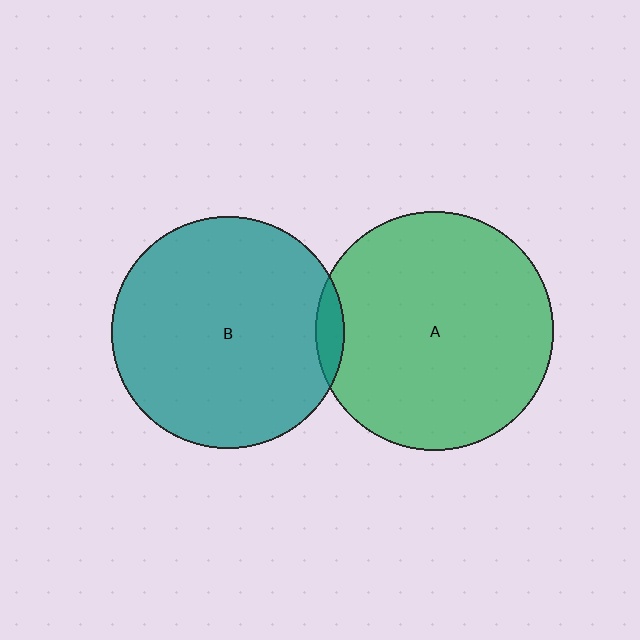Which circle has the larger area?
Circle A (green).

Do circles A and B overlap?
Yes.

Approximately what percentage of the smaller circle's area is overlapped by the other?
Approximately 5%.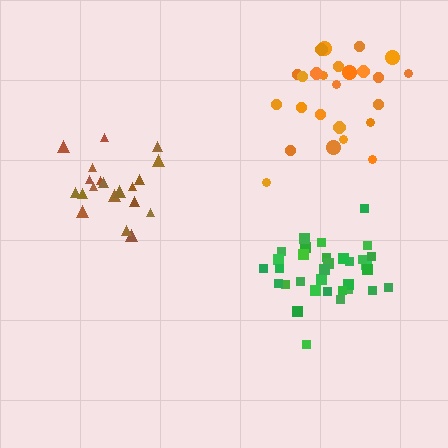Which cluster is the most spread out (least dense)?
Orange.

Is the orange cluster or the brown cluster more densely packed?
Brown.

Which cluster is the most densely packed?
Green.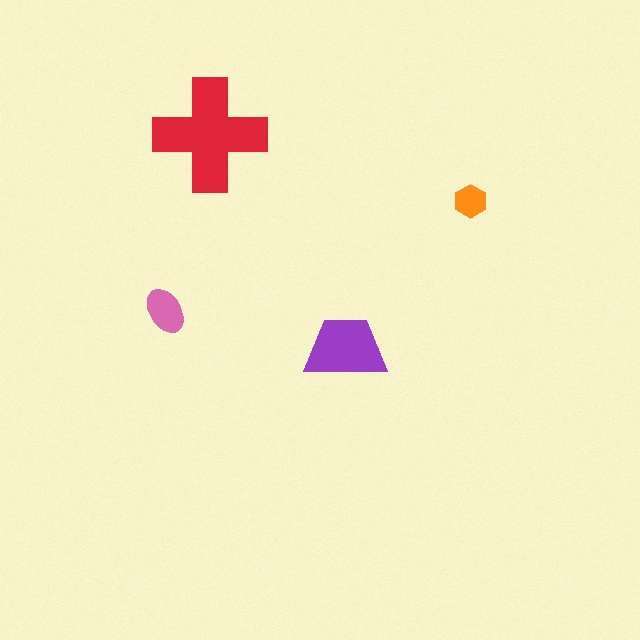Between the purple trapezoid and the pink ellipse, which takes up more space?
The purple trapezoid.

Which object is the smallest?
The orange hexagon.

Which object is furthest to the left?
The pink ellipse is leftmost.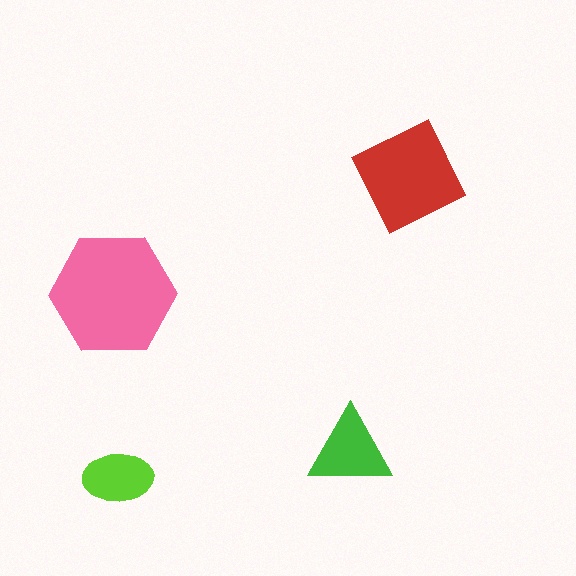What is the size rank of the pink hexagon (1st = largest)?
1st.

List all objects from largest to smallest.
The pink hexagon, the red diamond, the green triangle, the lime ellipse.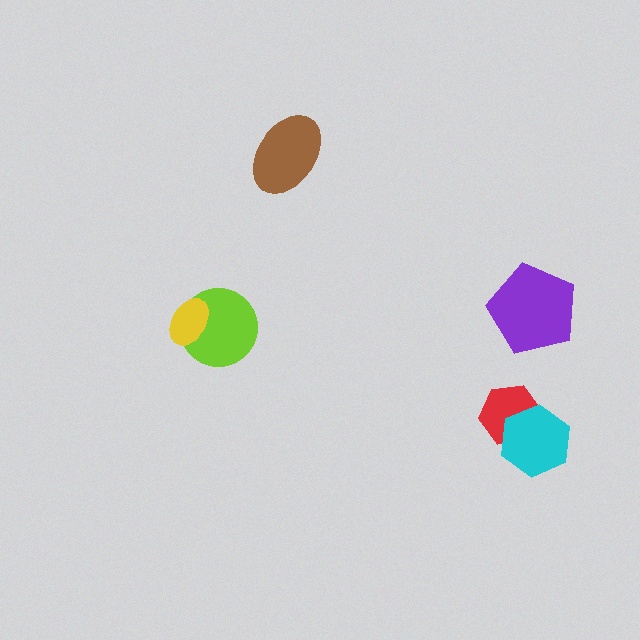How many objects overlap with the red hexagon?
1 object overlaps with the red hexagon.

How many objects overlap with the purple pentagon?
0 objects overlap with the purple pentagon.